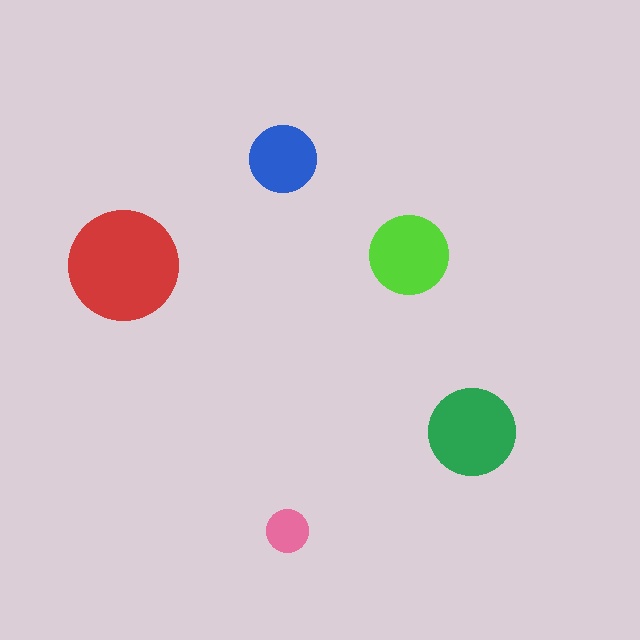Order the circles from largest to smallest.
the red one, the green one, the lime one, the blue one, the pink one.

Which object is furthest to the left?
The red circle is leftmost.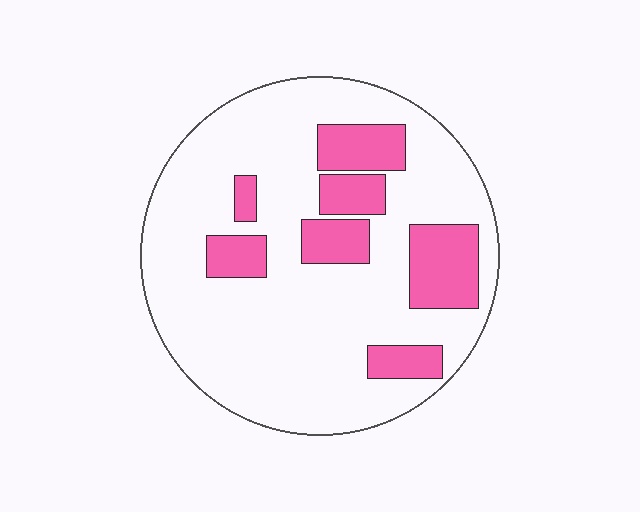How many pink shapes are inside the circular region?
7.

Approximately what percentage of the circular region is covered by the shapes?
Approximately 20%.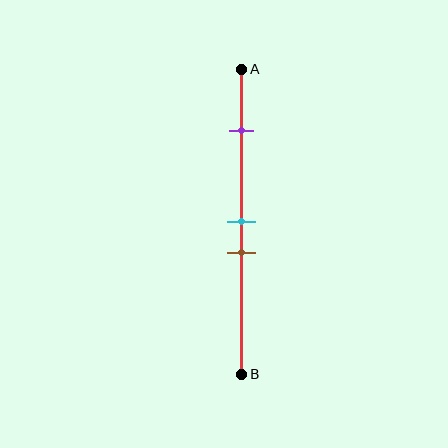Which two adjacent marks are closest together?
The cyan and brown marks are the closest adjacent pair.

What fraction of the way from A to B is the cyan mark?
The cyan mark is approximately 50% (0.5) of the way from A to B.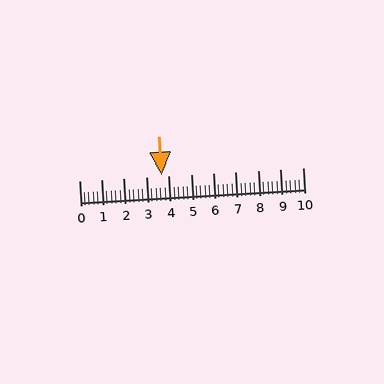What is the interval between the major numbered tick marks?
The major tick marks are spaced 1 units apart.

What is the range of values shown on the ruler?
The ruler shows values from 0 to 10.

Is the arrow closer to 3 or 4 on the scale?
The arrow is closer to 4.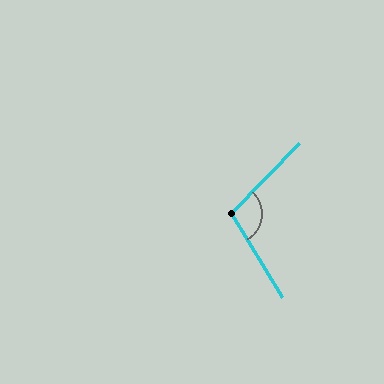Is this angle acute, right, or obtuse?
It is obtuse.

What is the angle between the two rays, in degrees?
Approximately 105 degrees.